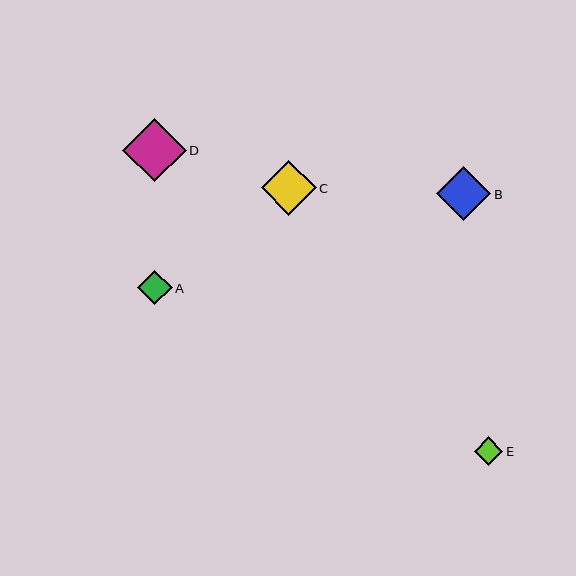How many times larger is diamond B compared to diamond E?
Diamond B is approximately 1.9 times the size of diamond E.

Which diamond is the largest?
Diamond D is the largest with a size of approximately 63 pixels.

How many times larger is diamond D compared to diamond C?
Diamond D is approximately 1.2 times the size of diamond C.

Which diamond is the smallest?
Diamond E is the smallest with a size of approximately 28 pixels.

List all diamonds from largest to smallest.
From largest to smallest: D, C, B, A, E.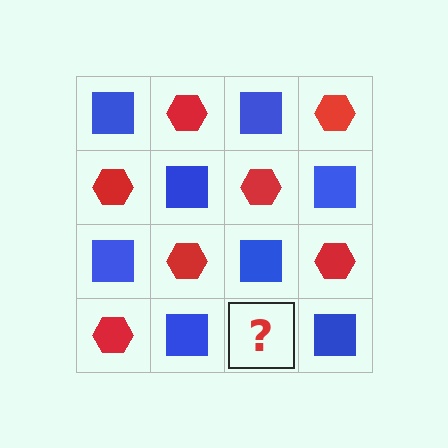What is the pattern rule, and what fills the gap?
The rule is that it alternates blue square and red hexagon in a checkerboard pattern. The gap should be filled with a red hexagon.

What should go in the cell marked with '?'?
The missing cell should contain a red hexagon.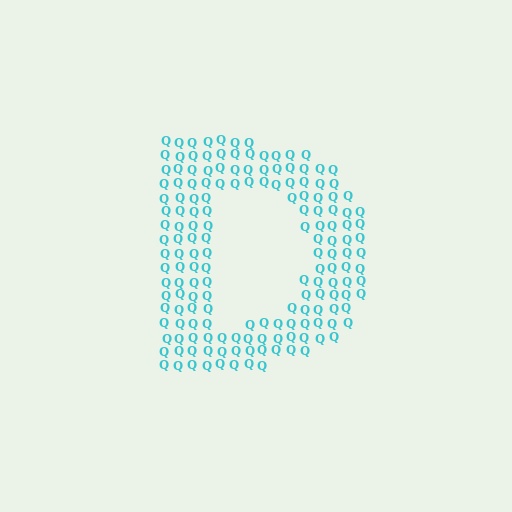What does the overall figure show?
The overall figure shows the letter D.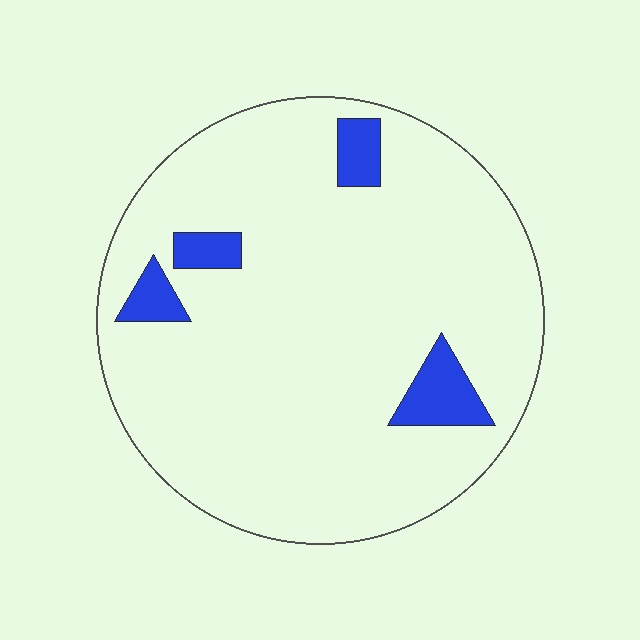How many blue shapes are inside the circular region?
4.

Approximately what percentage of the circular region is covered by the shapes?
Approximately 10%.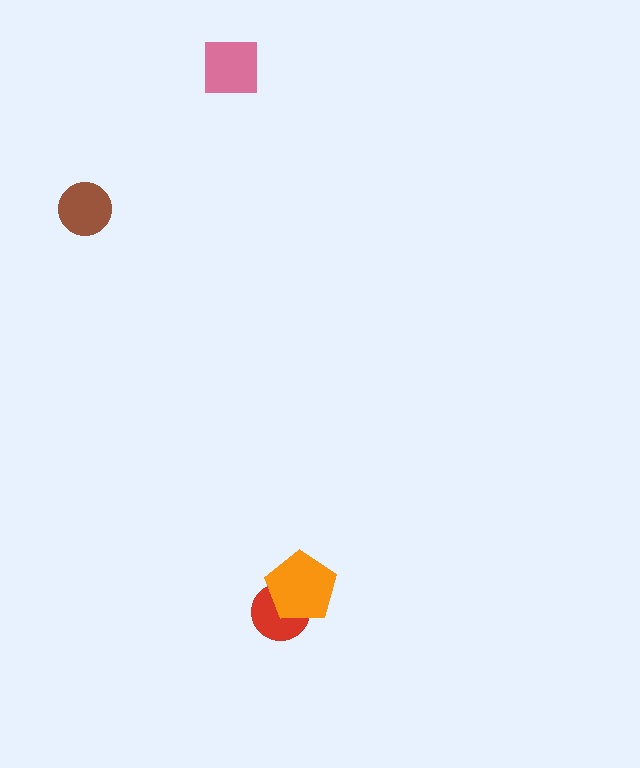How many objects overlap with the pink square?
0 objects overlap with the pink square.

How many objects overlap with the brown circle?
0 objects overlap with the brown circle.